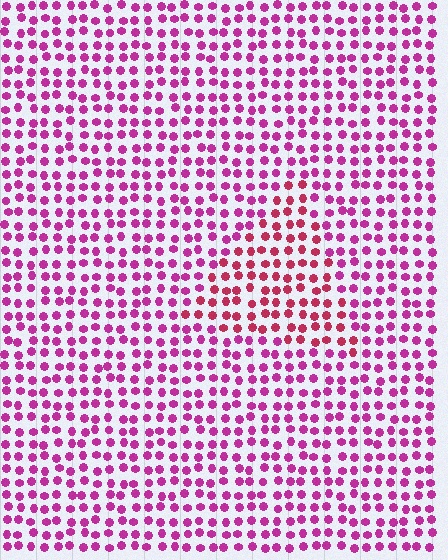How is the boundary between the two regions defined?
The boundary is defined purely by a slight shift in hue (about 28 degrees). Spacing, size, and orientation are identical on both sides.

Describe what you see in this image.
The image is filled with small magenta elements in a uniform arrangement. A triangle-shaped region is visible where the elements are tinted to a slightly different hue, forming a subtle color boundary.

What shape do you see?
I see a triangle.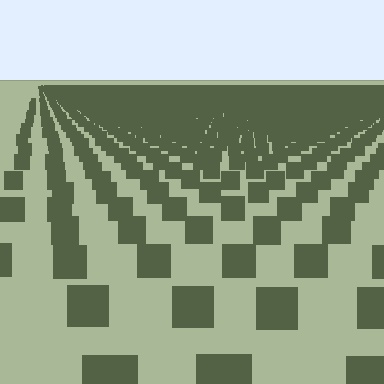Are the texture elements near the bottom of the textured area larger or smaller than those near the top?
Larger. Near the bottom, elements are closer to the viewer and appear at a bigger on-screen size.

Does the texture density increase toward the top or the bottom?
Density increases toward the top.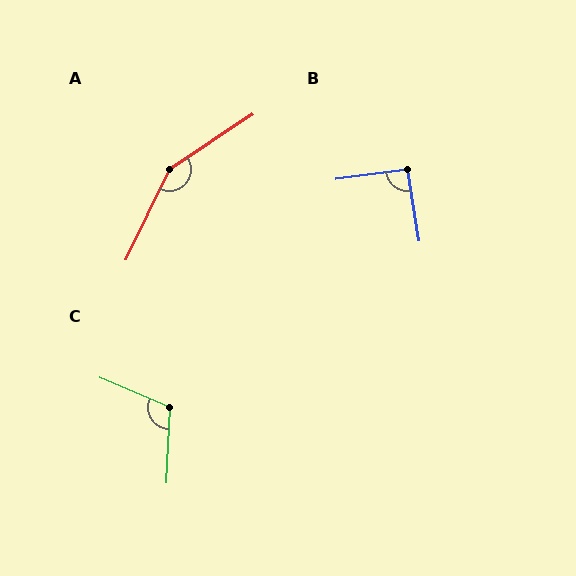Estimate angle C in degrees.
Approximately 111 degrees.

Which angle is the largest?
A, at approximately 149 degrees.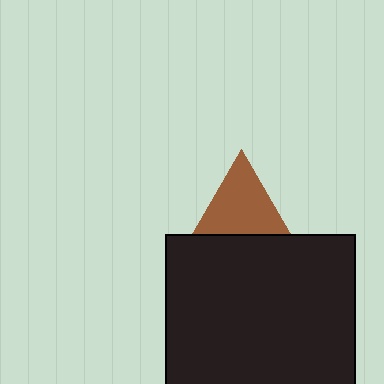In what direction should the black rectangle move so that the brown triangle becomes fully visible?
The black rectangle should move down. That is the shortest direction to clear the overlap and leave the brown triangle fully visible.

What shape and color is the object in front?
The object in front is a black rectangle.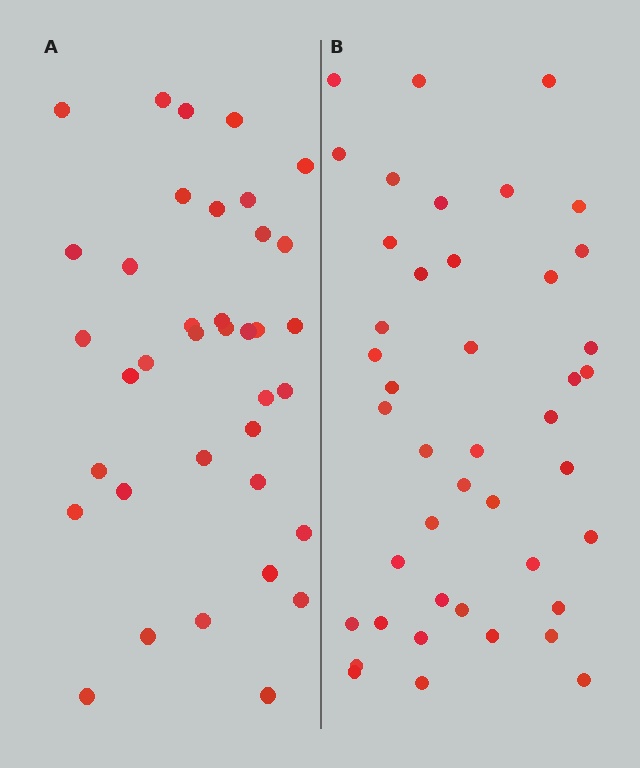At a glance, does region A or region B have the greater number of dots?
Region B (the right region) has more dots.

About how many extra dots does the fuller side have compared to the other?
Region B has about 6 more dots than region A.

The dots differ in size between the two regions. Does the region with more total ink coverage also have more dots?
No. Region A has more total ink coverage because its dots are larger, but region B actually contains more individual dots. Total area can be misleading — the number of items is what matters here.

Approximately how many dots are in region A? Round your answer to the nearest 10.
About 40 dots. (The exact count is 37, which rounds to 40.)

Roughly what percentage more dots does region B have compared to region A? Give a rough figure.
About 15% more.